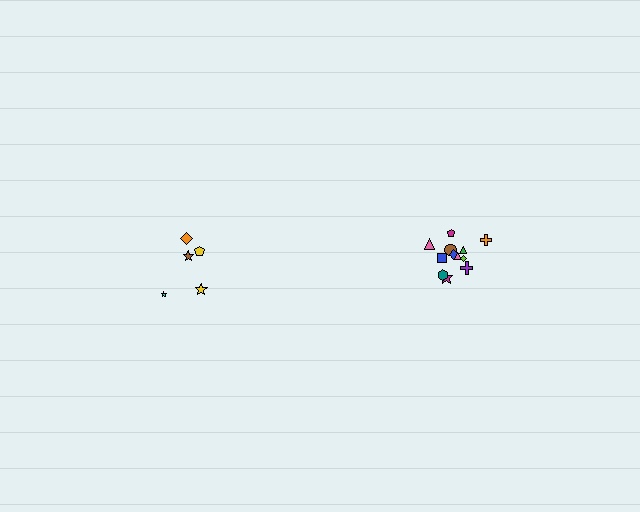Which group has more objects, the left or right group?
The right group.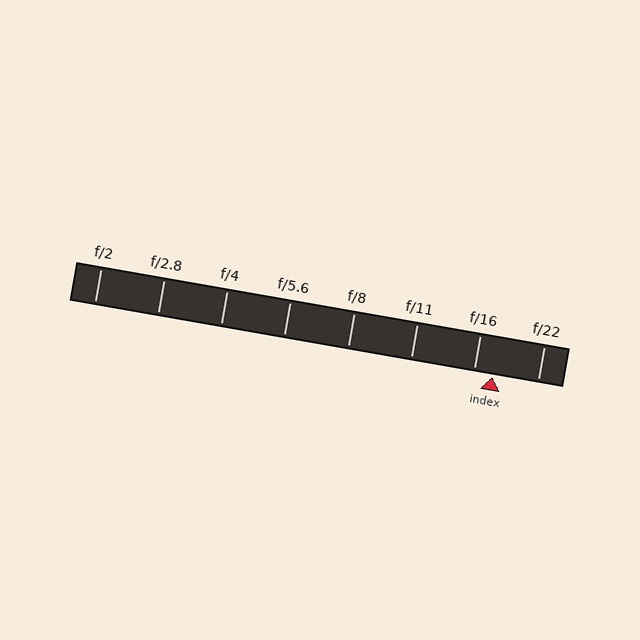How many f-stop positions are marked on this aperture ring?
There are 8 f-stop positions marked.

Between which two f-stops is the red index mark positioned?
The index mark is between f/16 and f/22.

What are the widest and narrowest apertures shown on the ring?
The widest aperture shown is f/2 and the narrowest is f/22.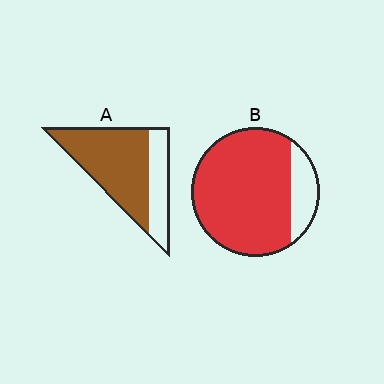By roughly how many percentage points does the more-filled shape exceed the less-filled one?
By roughly 15 percentage points (B over A).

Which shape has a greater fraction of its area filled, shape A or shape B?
Shape B.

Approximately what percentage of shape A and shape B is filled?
A is approximately 70% and B is approximately 85%.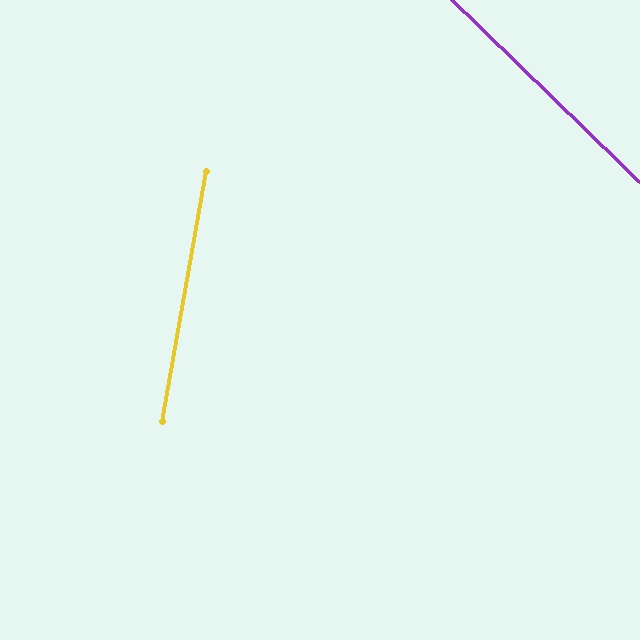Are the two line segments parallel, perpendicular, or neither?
Neither parallel nor perpendicular — they differ by about 55°.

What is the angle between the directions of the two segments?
Approximately 55 degrees.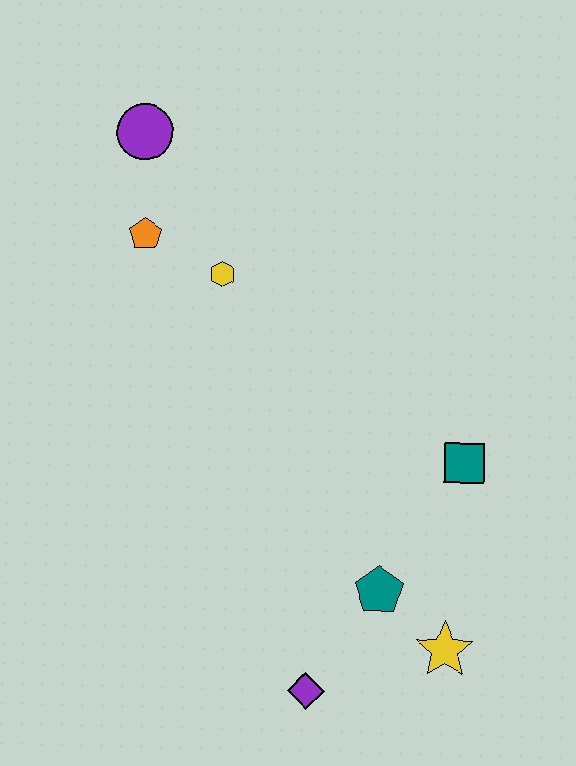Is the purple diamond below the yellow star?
Yes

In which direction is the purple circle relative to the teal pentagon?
The purple circle is above the teal pentagon.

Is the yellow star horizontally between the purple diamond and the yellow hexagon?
No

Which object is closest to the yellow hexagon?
The orange pentagon is closest to the yellow hexagon.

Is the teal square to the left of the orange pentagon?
No